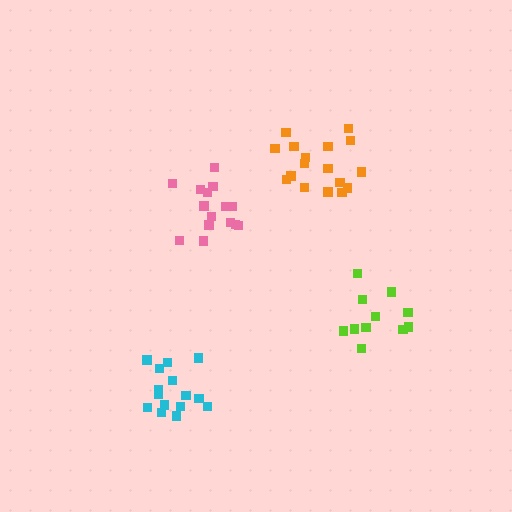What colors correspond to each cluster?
The clusters are colored: cyan, pink, orange, lime.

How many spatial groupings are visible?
There are 4 spatial groupings.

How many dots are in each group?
Group 1: 15 dots, Group 2: 16 dots, Group 3: 17 dots, Group 4: 11 dots (59 total).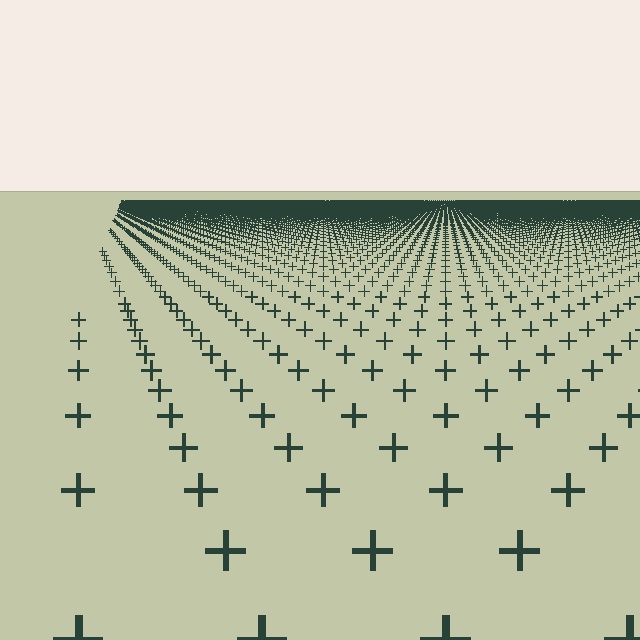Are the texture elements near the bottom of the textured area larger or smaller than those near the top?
Larger. Near the bottom, elements are closer to the viewer and appear at a bigger on-screen size.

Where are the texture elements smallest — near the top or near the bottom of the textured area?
Near the top.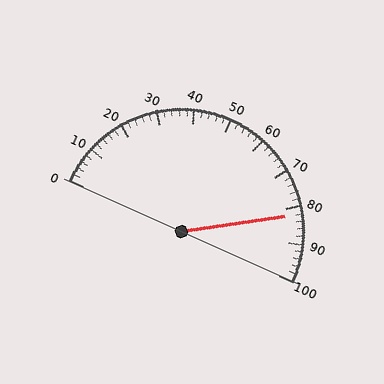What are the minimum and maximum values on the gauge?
The gauge ranges from 0 to 100.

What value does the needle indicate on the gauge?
The needle indicates approximately 82.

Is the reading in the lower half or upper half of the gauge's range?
The reading is in the upper half of the range (0 to 100).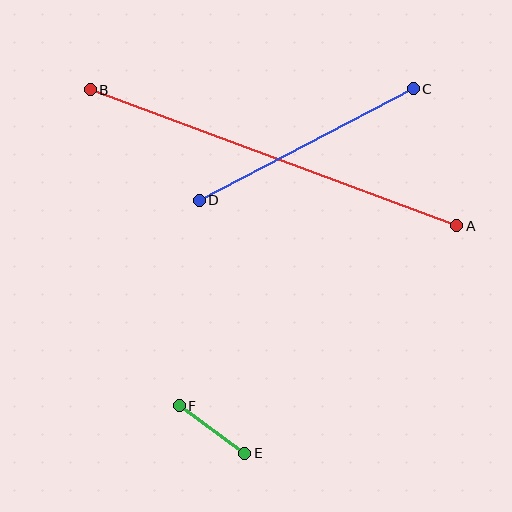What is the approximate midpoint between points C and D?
The midpoint is at approximately (306, 145) pixels.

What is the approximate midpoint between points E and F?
The midpoint is at approximately (212, 429) pixels.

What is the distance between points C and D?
The distance is approximately 241 pixels.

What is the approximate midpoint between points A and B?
The midpoint is at approximately (274, 158) pixels.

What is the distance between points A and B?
The distance is approximately 391 pixels.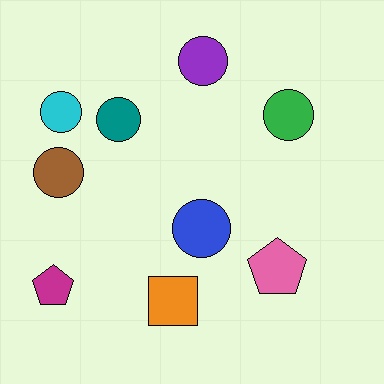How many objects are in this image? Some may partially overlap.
There are 9 objects.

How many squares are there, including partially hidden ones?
There is 1 square.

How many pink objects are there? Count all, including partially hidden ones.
There is 1 pink object.